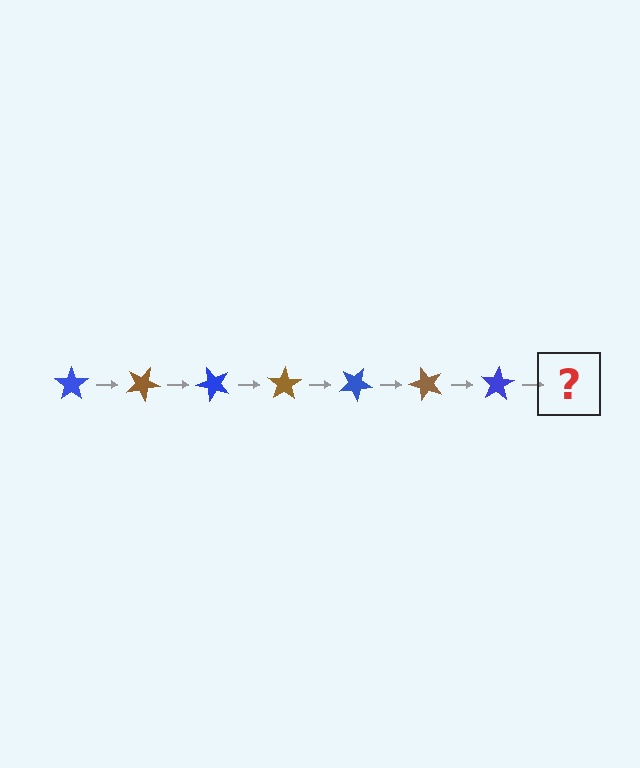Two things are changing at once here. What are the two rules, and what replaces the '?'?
The two rules are that it rotates 25 degrees each step and the color cycles through blue and brown. The '?' should be a brown star, rotated 175 degrees from the start.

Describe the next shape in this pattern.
It should be a brown star, rotated 175 degrees from the start.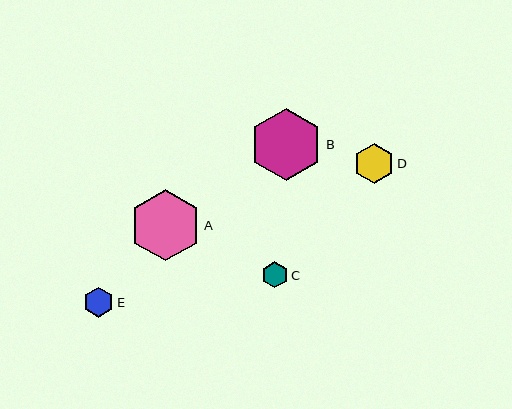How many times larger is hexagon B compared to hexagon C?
Hexagon B is approximately 2.8 times the size of hexagon C.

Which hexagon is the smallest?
Hexagon C is the smallest with a size of approximately 26 pixels.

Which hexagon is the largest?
Hexagon B is the largest with a size of approximately 73 pixels.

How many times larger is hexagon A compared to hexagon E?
Hexagon A is approximately 2.3 times the size of hexagon E.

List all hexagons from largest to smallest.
From largest to smallest: B, A, D, E, C.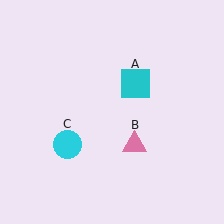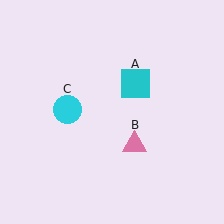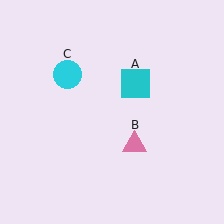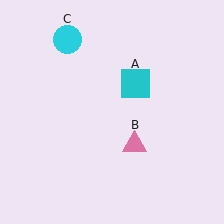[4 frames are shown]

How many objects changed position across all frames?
1 object changed position: cyan circle (object C).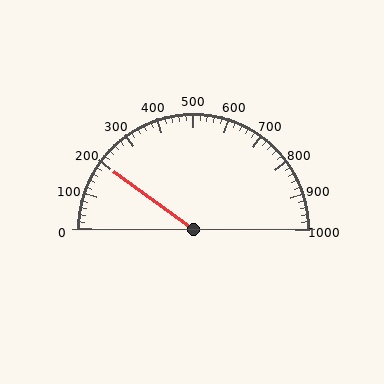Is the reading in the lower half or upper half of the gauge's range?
The reading is in the lower half of the range (0 to 1000).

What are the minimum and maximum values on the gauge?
The gauge ranges from 0 to 1000.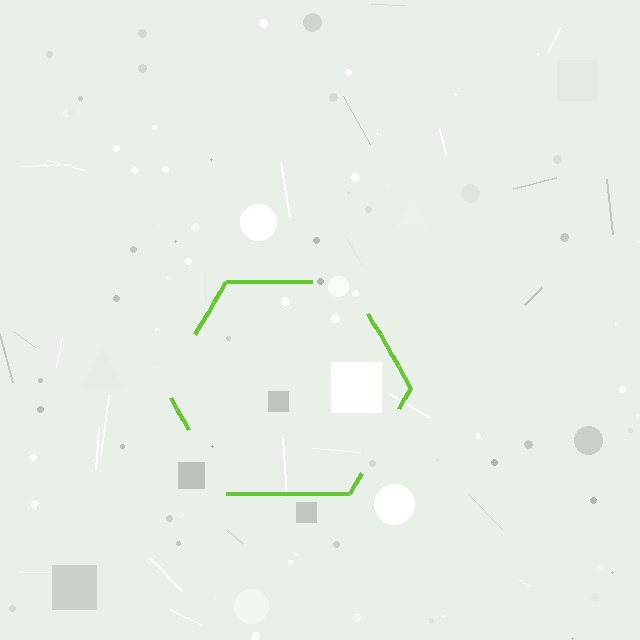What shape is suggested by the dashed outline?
The dashed outline suggests a hexagon.